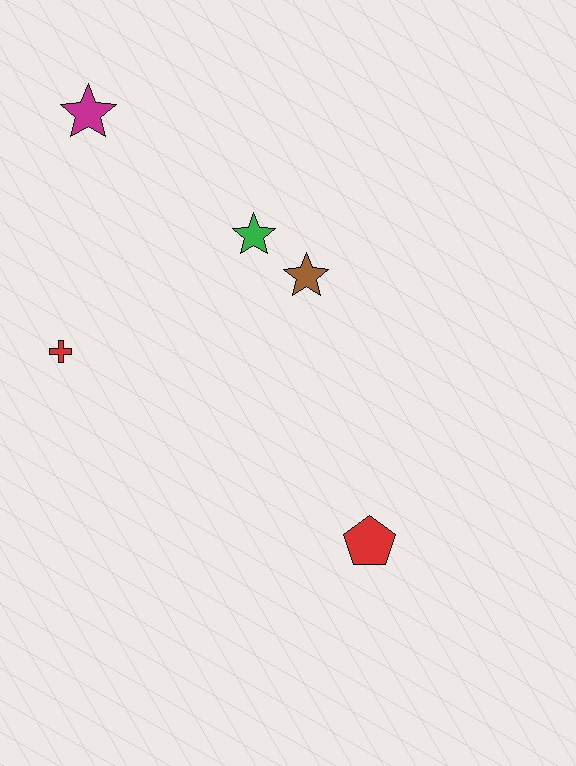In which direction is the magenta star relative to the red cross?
The magenta star is above the red cross.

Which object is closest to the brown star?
The green star is closest to the brown star.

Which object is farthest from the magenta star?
The red pentagon is farthest from the magenta star.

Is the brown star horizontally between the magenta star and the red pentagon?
Yes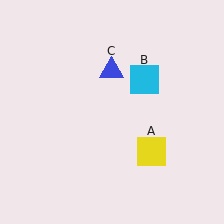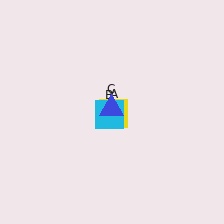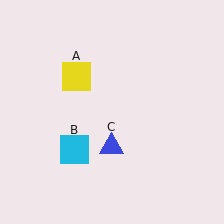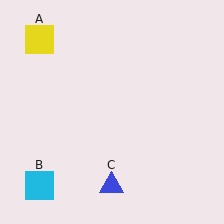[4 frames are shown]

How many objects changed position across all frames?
3 objects changed position: yellow square (object A), cyan square (object B), blue triangle (object C).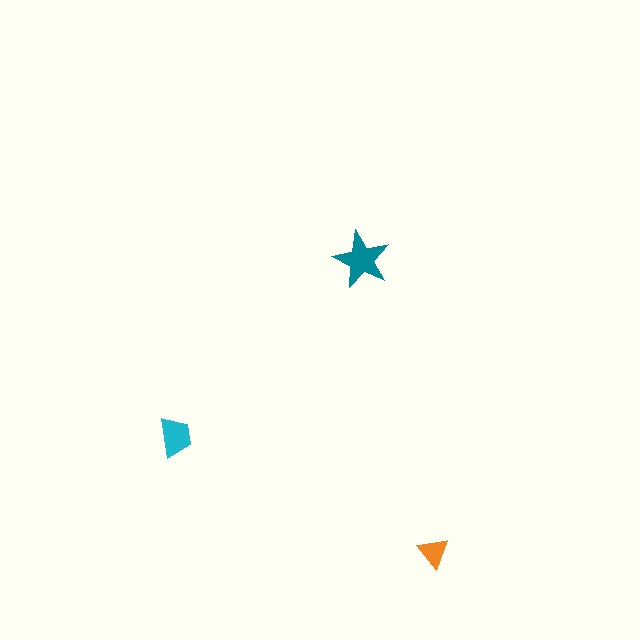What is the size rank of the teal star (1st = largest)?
1st.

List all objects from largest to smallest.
The teal star, the cyan trapezoid, the orange triangle.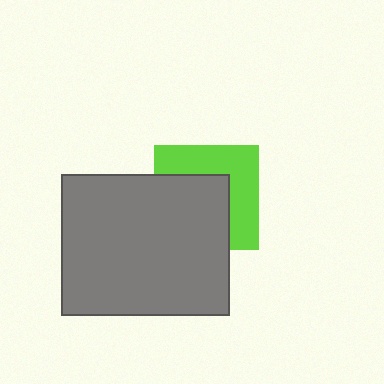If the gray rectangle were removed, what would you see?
You would see the complete lime square.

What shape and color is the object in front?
The object in front is a gray rectangle.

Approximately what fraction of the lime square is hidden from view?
Roughly 52% of the lime square is hidden behind the gray rectangle.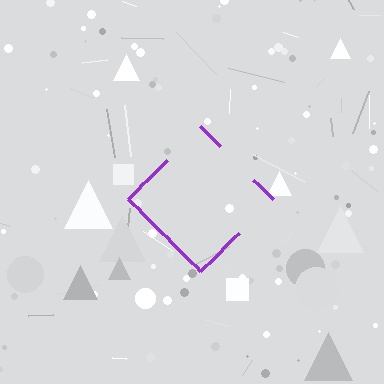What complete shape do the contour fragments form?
The contour fragments form a diamond.